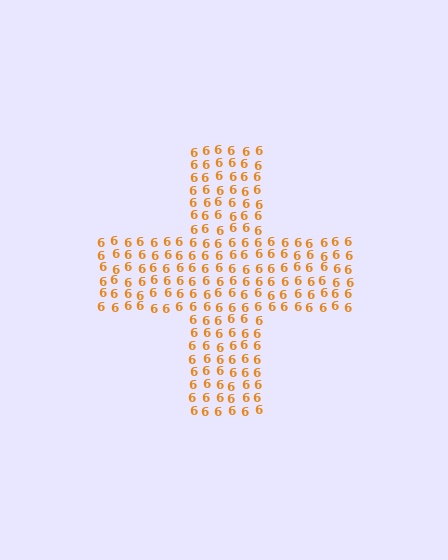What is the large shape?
The large shape is a cross.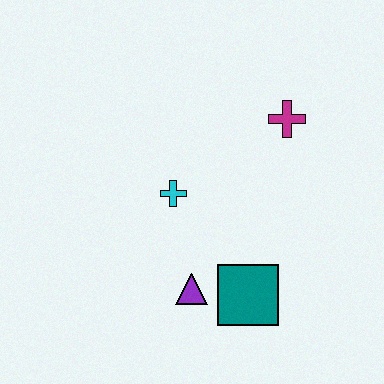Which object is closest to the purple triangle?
The teal square is closest to the purple triangle.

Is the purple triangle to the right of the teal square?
No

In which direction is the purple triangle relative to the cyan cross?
The purple triangle is below the cyan cross.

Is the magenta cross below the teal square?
No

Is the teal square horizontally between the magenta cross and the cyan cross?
Yes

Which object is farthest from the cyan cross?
The magenta cross is farthest from the cyan cross.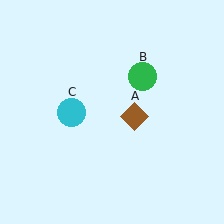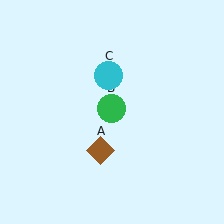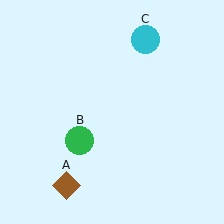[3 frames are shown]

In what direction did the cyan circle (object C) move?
The cyan circle (object C) moved up and to the right.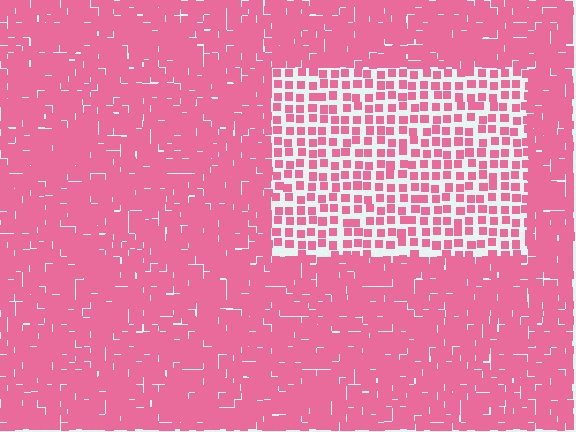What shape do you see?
I see a rectangle.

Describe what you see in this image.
The image contains small pink elements arranged at two different densities. A rectangle-shaped region is visible where the elements are less densely packed than the surrounding area.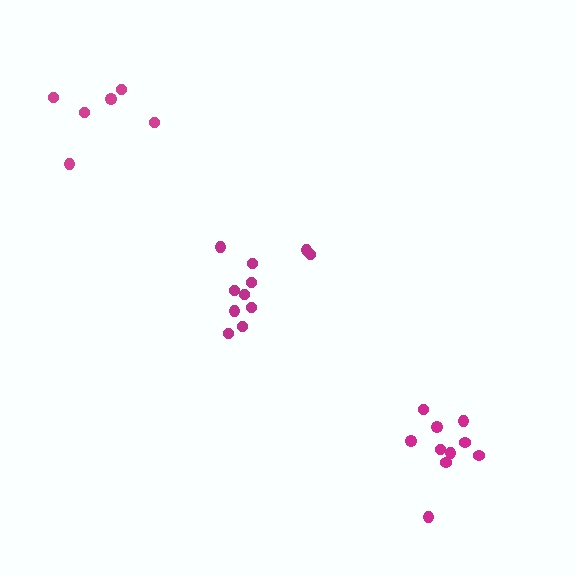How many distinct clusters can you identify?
There are 3 distinct clusters.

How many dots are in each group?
Group 1: 10 dots, Group 2: 11 dots, Group 3: 6 dots (27 total).